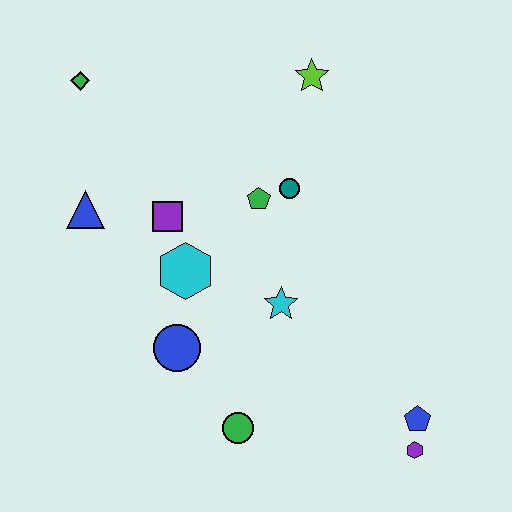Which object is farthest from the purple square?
The purple hexagon is farthest from the purple square.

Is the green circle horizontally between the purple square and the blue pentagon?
Yes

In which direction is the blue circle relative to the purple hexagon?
The blue circle is to the left of the purple hexagon.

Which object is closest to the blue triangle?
The purple square is closest to the blue triangle.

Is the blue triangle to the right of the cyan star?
No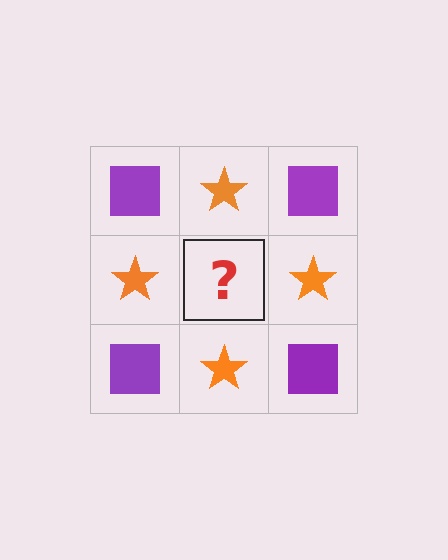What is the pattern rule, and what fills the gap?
The rule is that it alternates purple square and orange star in a checkerboard pattern. The gap should be filled with a purple square.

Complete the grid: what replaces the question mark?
The question mark should be replaced with a purple square.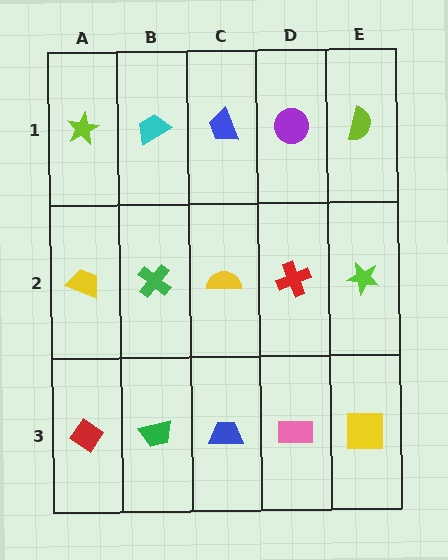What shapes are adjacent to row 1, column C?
A yellow semicircle (row 2, column C), a cyan trapezoid (row 1, column B), a purple circle (row 1, column D).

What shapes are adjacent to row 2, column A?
A lime star (row 1, column A), a red diamond (row 3, column A), a green cross (row 2, column B).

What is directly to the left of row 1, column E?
A purple circle.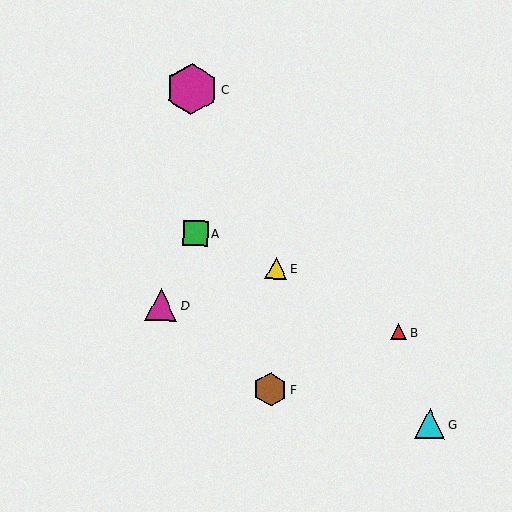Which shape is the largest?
The magenta hexagon (labeled C) is the largest.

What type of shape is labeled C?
Shape C is a magenta hexagon.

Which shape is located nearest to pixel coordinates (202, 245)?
The green square (labeled A) at (196, 233) is nearest to that location.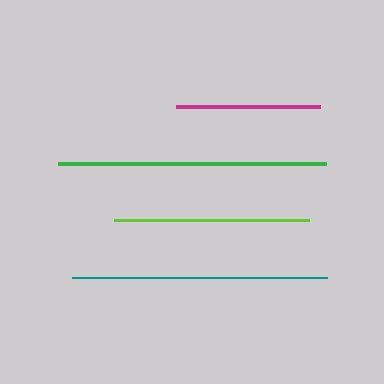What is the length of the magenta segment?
The magenta segment is approximately 143 pixels long.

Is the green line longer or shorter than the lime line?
The green line is longer than the lime line.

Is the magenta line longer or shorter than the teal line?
The teal line is longer than the magenta line.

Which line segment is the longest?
The green line is the longest at approximately 269 pixels.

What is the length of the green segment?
The green segment is approximately 269 pixels long.